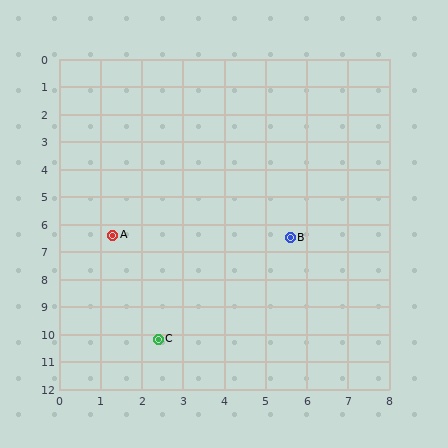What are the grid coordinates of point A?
Point A is at approximately (1.3, 6.4).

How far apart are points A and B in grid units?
Points A and B are about 4.3 grid units apart.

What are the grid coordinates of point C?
Point C is at approximately (2.4, 10.2).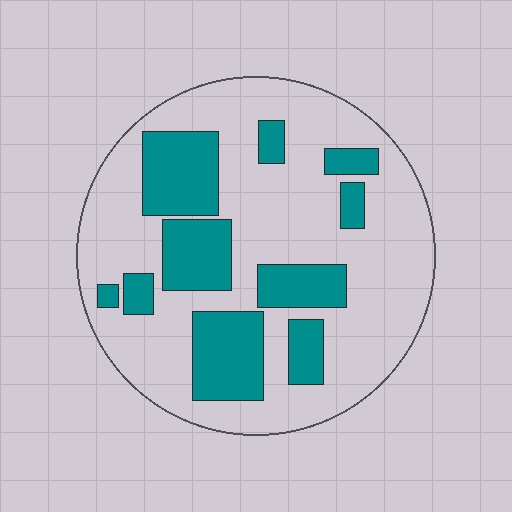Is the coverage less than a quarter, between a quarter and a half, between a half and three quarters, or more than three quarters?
Between a quarter and a half.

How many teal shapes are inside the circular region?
10.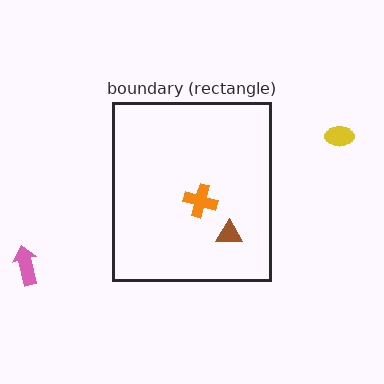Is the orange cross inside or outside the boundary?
Inside.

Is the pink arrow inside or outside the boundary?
Outside.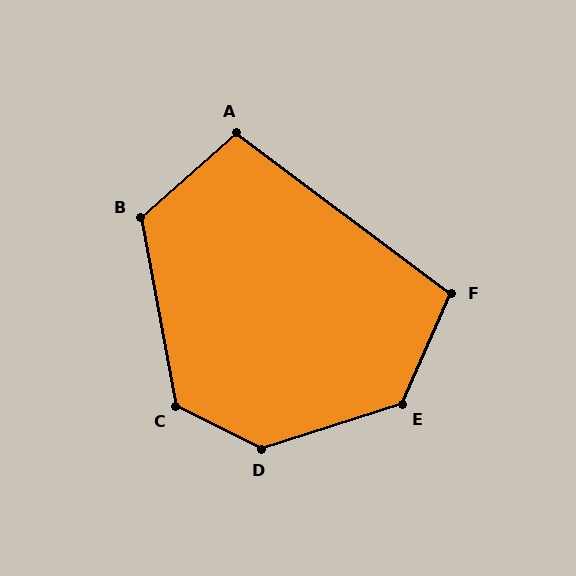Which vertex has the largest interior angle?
D, at approximately 136 degrees.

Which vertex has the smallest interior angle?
A, at approximately 102 degrees.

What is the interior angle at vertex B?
Approximately 121 degrees (obtuse).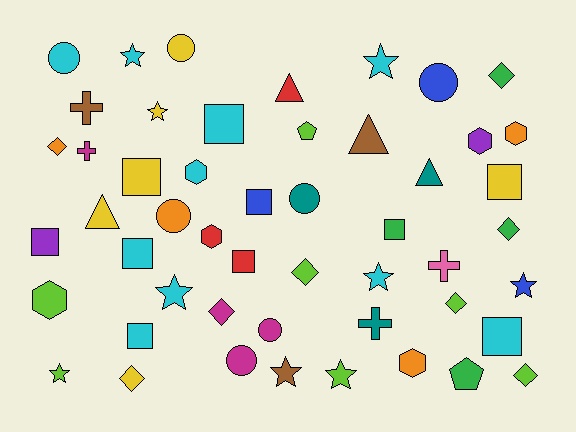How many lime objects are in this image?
There are 7 lime objects.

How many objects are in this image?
There are 50 objects.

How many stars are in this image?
There are 9 stars.